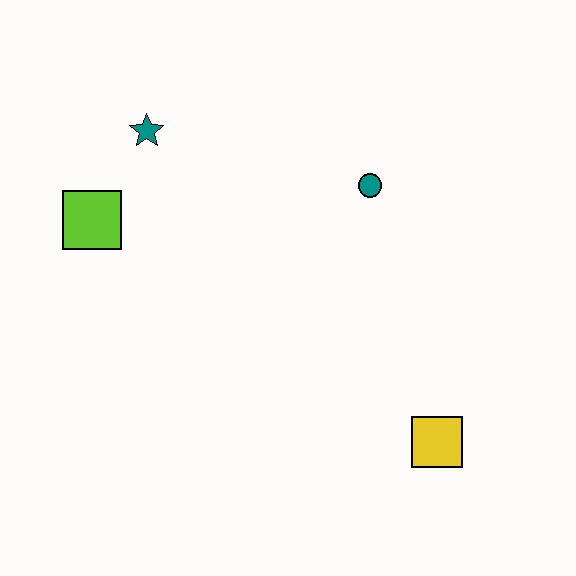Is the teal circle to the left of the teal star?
No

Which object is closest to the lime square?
The teal star is closest to the lime square.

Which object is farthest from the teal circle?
The lime square is farthest from the teal circle.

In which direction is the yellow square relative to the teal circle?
The yellow square is below the teal circle.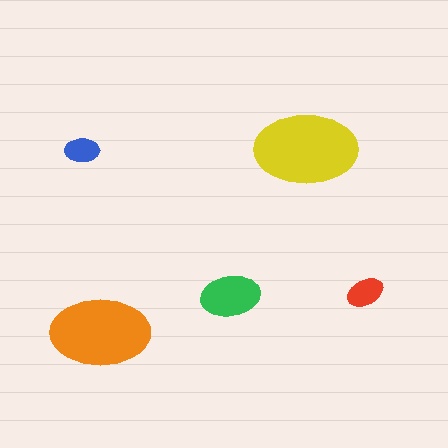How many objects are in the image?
There are 5 objects in the image.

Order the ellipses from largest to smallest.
the yellow one, the orange one, the green one, the red one, the blue one.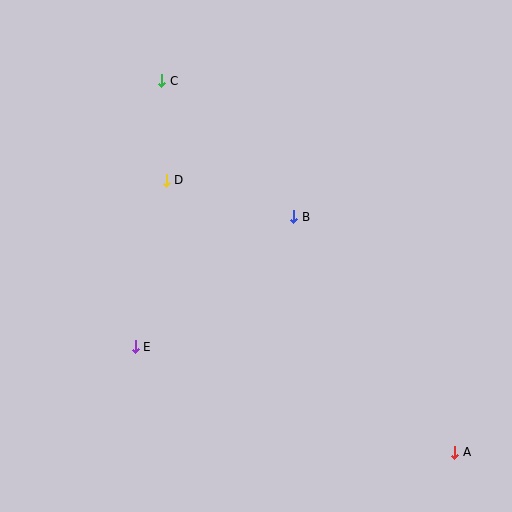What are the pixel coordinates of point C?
Point C is at (162, 81).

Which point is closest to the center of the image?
Point B at (294, 217) is closest to the center.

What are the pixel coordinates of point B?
Point B is at (294, 217).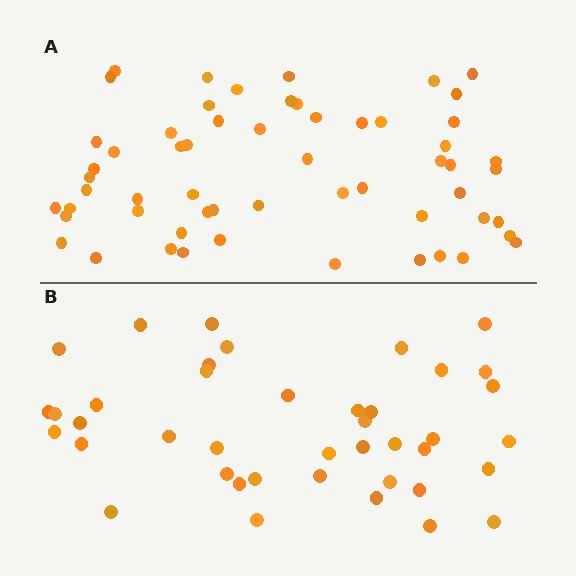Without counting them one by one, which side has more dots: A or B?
Region A (the top region) has more dots.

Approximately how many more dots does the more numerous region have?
Region A has approximately 15 more dots than region B.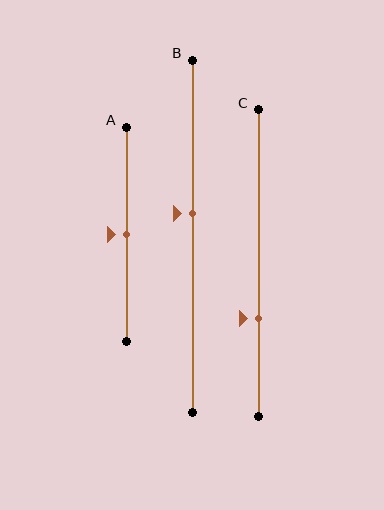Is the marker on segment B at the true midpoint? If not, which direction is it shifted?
No, the marker on segment B is shifted upward by about 6% of the segment length.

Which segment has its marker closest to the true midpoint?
Segment A has its marker closest to the true midpoint.